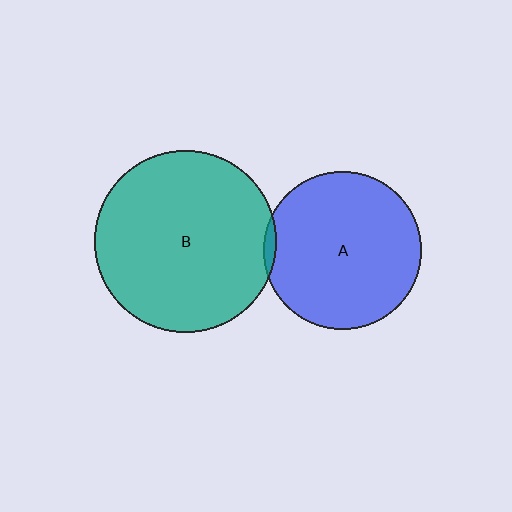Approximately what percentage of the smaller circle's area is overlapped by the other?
Approximately 5%.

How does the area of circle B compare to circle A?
Approximately 1.3 times.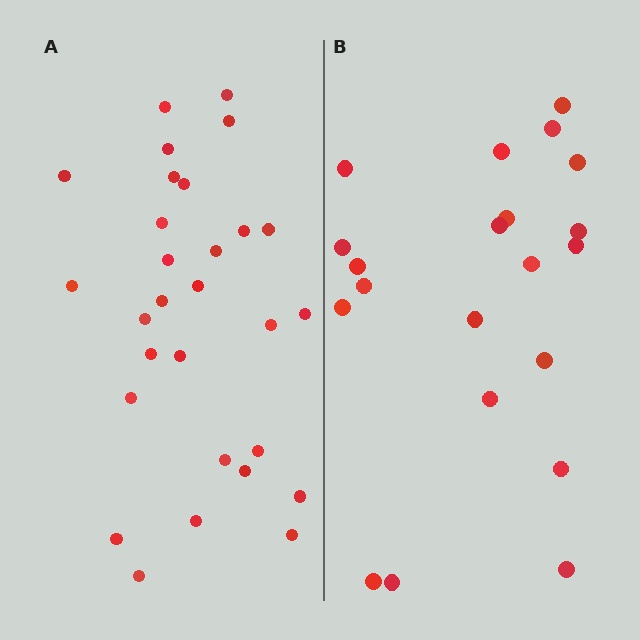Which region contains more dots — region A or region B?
Region A (the left region) has more dots.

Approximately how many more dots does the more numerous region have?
Region A has roughly 8 or so more dots than region B.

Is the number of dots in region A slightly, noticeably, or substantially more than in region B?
Region A has noticeably more, but not dramatically so. The ratio is roughly 1.4 to 1.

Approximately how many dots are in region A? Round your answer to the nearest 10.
About 30 dots. (The exact count is 29, which rounds to 30.)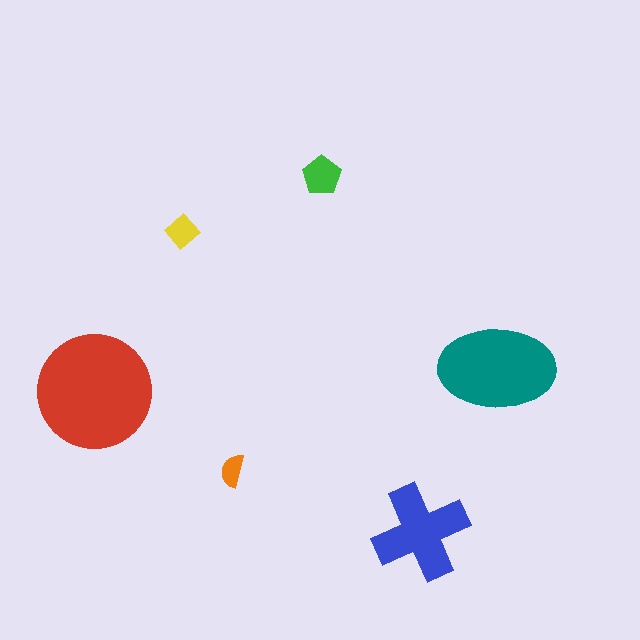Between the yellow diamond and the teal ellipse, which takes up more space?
The teal ellipse.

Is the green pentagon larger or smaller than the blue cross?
Smaller.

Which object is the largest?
The red circle.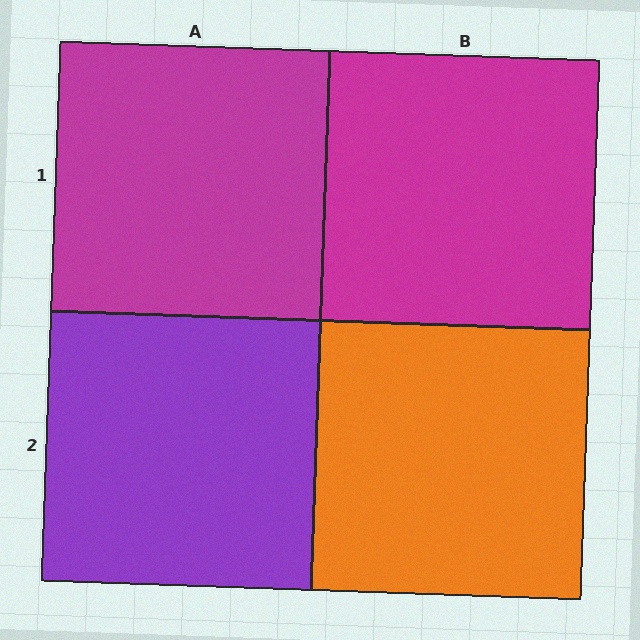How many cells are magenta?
2 cells are magenta.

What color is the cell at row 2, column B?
Orange.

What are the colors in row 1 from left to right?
Magenta, magenta.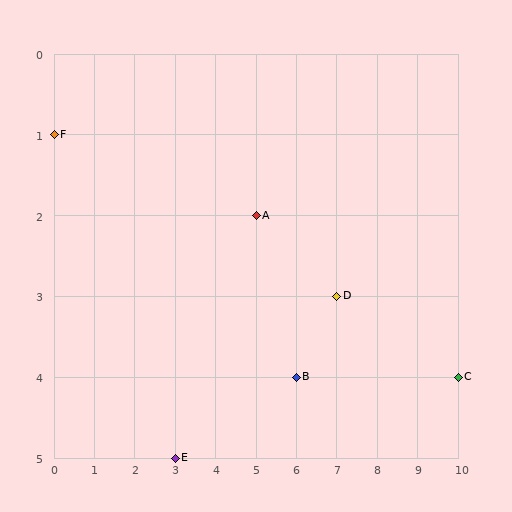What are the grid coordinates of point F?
Point F is at grid coordinates (0, 1).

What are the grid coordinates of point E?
Point E is at grid coordinates (3, 5).